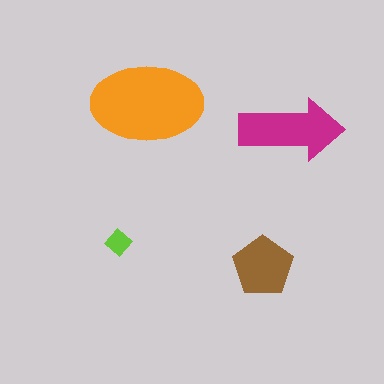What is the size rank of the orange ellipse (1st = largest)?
1st.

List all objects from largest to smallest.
The orange ellipse, the magenta arrow, the brown pentagon, the lime diamond.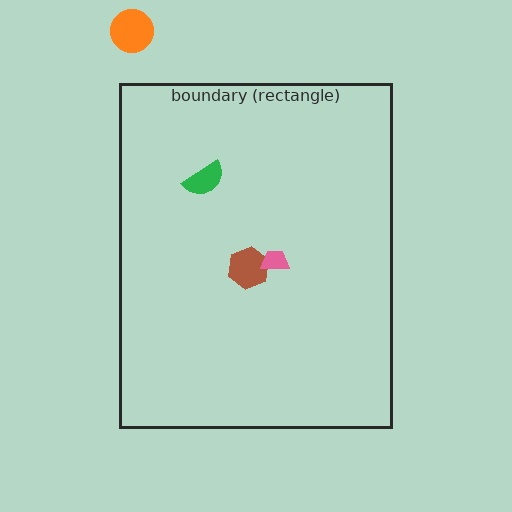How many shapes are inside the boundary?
3 inside, 1 outside.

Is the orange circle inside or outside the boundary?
Outside.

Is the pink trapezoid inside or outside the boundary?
Inside.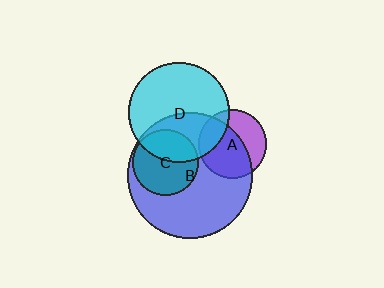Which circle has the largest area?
Circle B (blue).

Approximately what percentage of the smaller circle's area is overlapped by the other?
Approximately 60%.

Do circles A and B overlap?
Yes.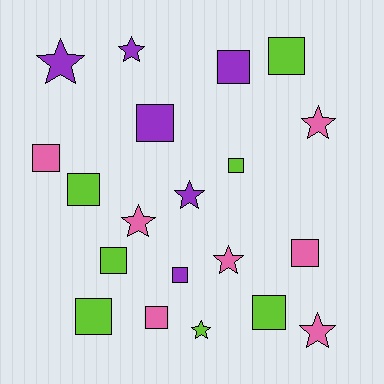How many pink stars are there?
There are 4 pink stars.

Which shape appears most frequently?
Square, with 12 objects.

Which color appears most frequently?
Lime, with 7 objects.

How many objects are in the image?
There are 20 objects.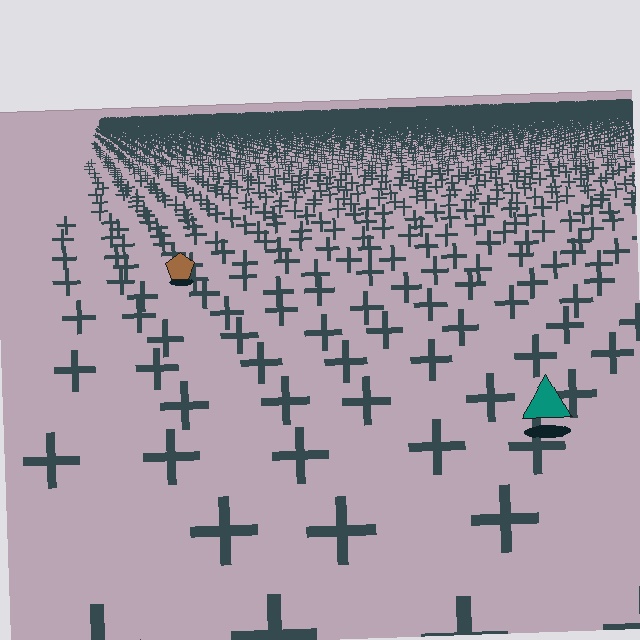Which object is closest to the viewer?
The teal triangle is closest. The texture marks near it are larger and more spread out.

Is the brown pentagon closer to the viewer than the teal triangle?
No. The teal triangle is closer — you can tell from the texture gradient: the ground texture is coarser near it.